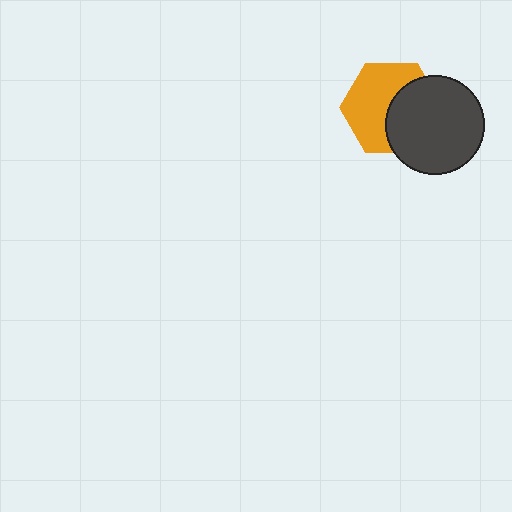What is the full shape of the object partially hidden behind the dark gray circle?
The partially hidden object is an orange hexagon.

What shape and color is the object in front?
The object in front is a dark gray circle.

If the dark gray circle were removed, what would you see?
You would see the complete orange hexagon.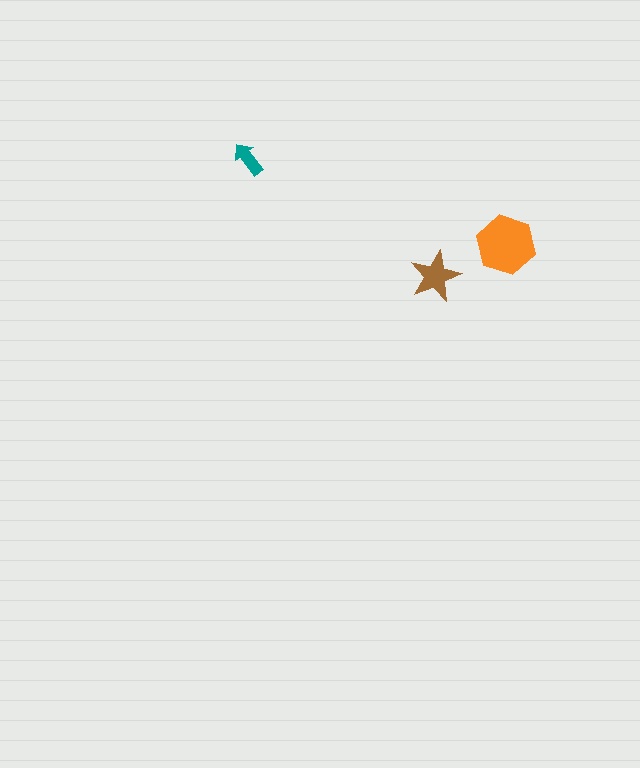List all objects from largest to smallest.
The orange hexagon, the brown star, the teal arrow.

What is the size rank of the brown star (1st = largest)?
2nd.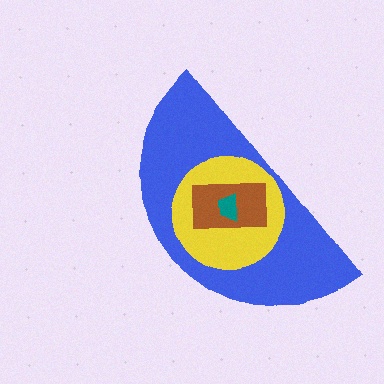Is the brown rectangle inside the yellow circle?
Yes.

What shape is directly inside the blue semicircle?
The yellow circle.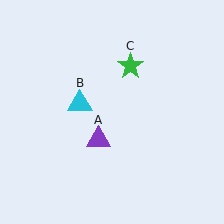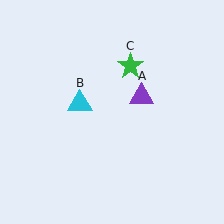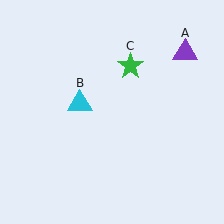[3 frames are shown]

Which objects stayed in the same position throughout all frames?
Cyan triangle (object B) and green star (object C) remained stationary.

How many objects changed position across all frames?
1 object changed position: purple triangle (object A).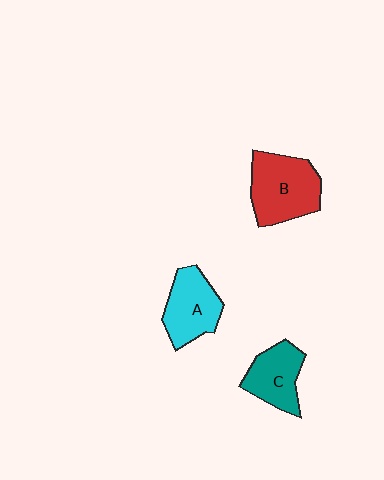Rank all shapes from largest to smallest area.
From largest to smallest: B (red), A (cyan), C (teal).